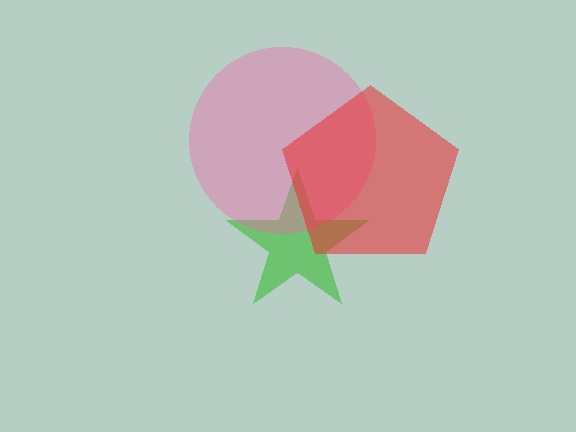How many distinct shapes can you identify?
There are 3 distinct shapes: a green star, a pink circle, a red pentagon.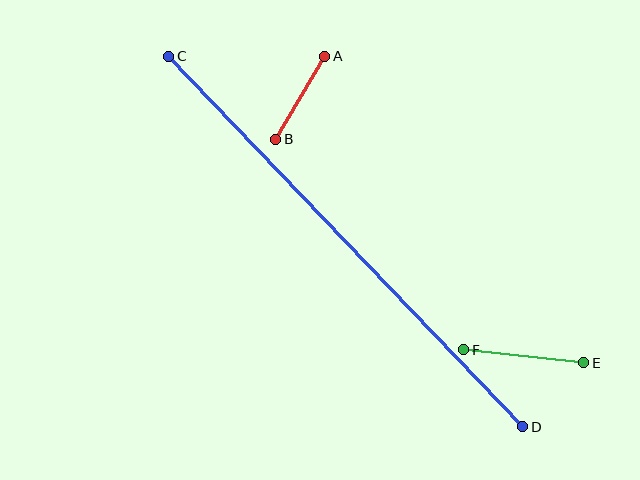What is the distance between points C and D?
The distance is approximately 513 pixels.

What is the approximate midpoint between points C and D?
The midpoint is at approximately (346, 241) pixels.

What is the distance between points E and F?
The distance is approximately 121 pixels.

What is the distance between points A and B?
The distance is approximately 97 pixels.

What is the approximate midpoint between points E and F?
The midpoint is at approximately (524, 356) pixels.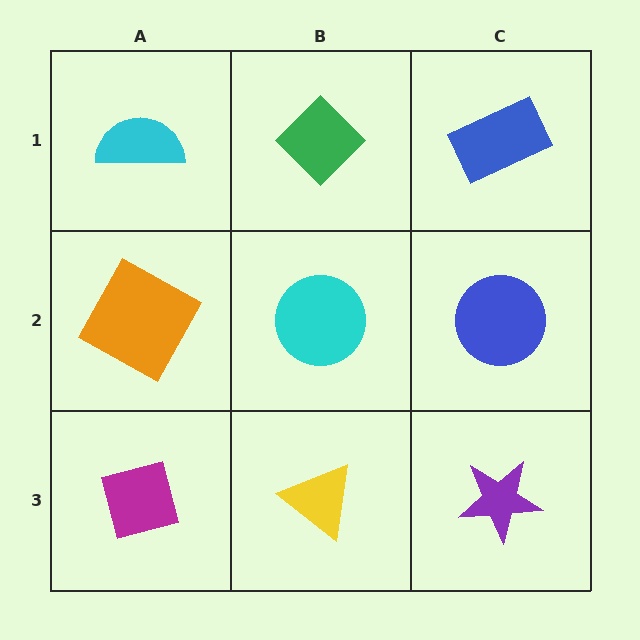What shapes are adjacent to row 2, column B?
A green diamond (row 1, column B), a yellow triangle (row 3, column B), an orange square (row 2, column A), a blue circle (row 2, column C).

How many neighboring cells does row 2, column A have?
3.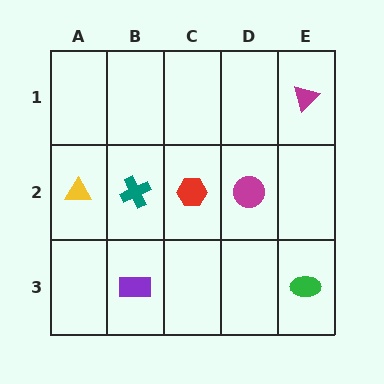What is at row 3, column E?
A green ellipse.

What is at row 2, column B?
A teal cross.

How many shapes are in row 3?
2 shapes.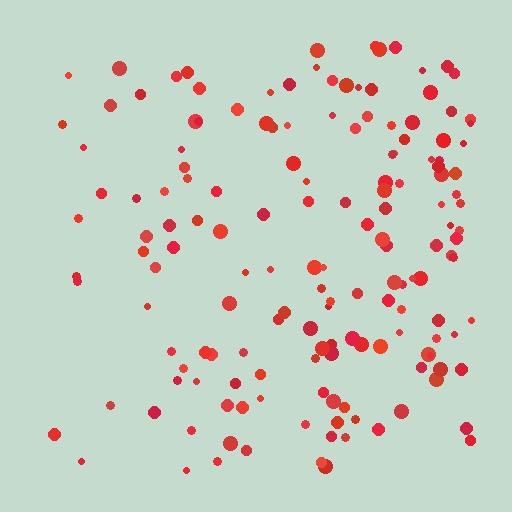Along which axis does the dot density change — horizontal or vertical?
Horizontal.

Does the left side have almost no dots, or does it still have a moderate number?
Still a moderate number, just noticeably fewer than the right.